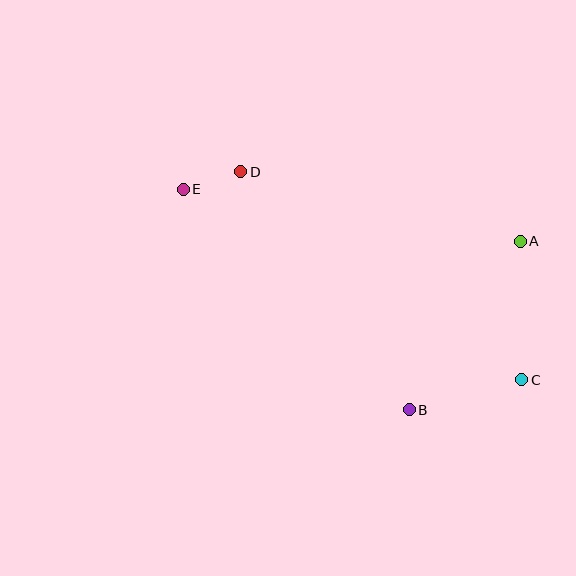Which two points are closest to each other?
Points D and E are closest to each other.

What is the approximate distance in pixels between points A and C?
The distance between A and C is approximately 138 pixels.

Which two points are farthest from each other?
Points C and E are farthest from each other.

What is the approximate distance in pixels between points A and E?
The distance between A and E is approximately 341 pixels.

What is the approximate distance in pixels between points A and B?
The distance between A and B is approximately 201 pixels.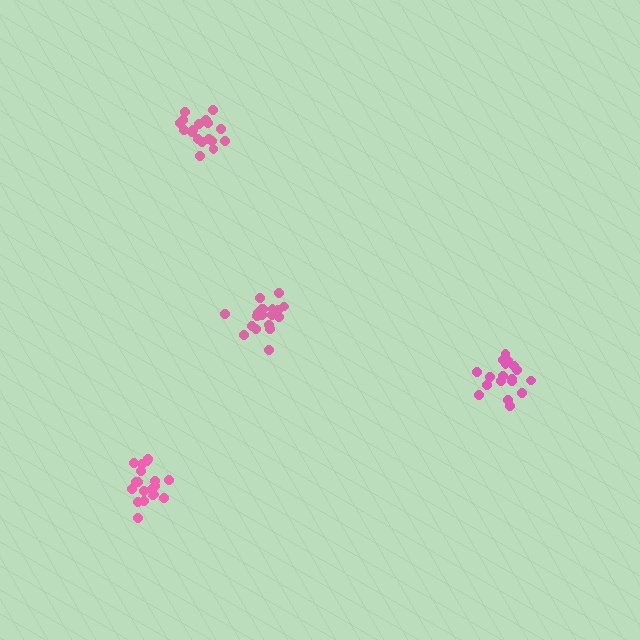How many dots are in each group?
Group 1: 19 dots, Group 2: 19 dots, Group 3: 18 dots, Group 4: 19 dots (75 total).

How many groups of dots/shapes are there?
There are 4 groups.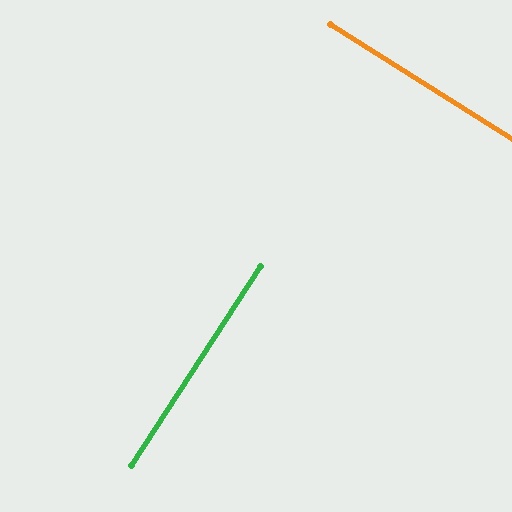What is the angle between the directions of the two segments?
Approximately 89 degrees.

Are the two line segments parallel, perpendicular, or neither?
Perpendicular — they meet at approximately 89°.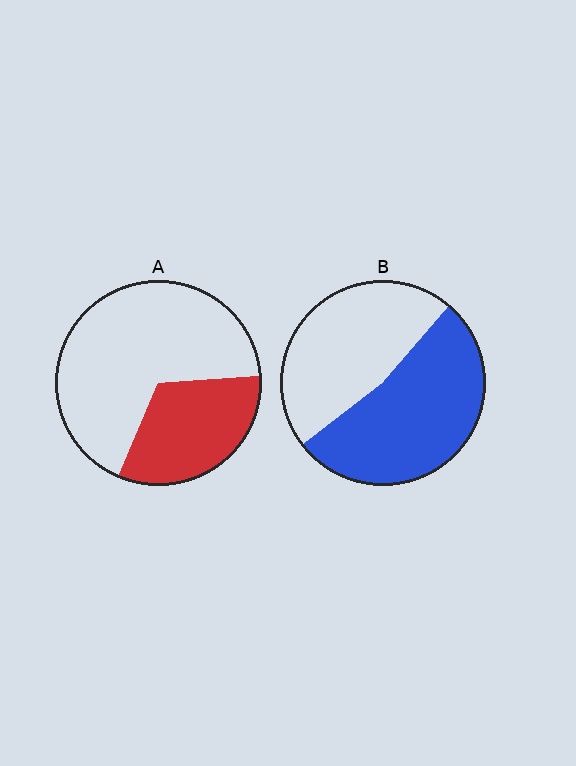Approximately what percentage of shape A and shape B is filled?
A is approximately 35% and B is approximately 55%.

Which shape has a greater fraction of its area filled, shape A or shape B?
Shape B.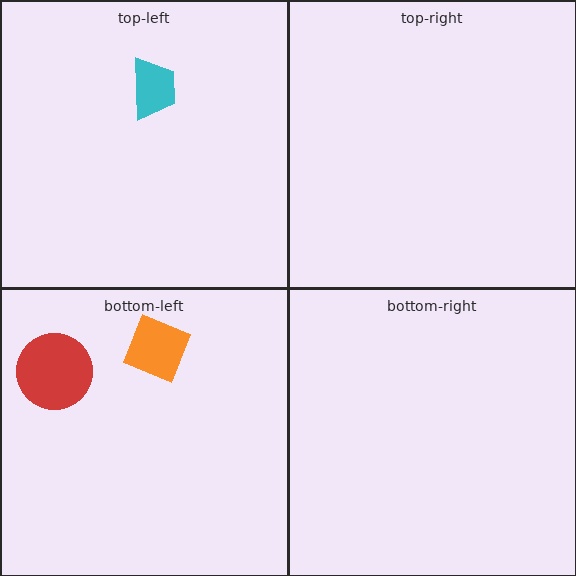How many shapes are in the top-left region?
1.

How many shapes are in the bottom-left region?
2.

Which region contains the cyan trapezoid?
The top-left region.